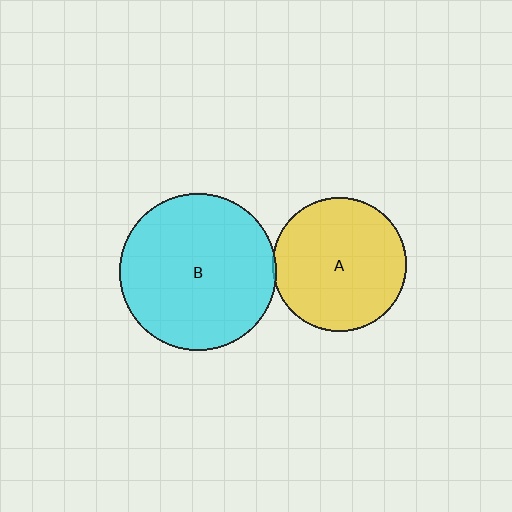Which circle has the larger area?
Circle B (cyan).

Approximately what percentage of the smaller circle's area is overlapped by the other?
Approximately 5%.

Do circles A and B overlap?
Yes.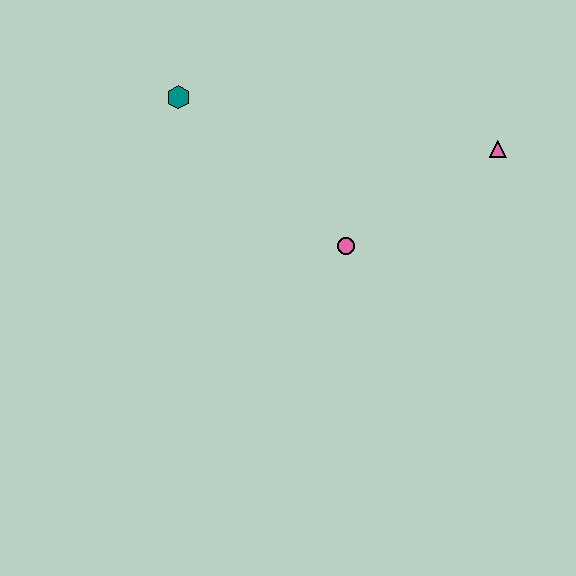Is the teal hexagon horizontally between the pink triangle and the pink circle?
No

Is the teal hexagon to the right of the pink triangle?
No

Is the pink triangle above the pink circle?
Yes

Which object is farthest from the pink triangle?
The teal hexagon is farthest from the pink triangle.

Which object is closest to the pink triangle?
The pink circle is closest to the pink triangle.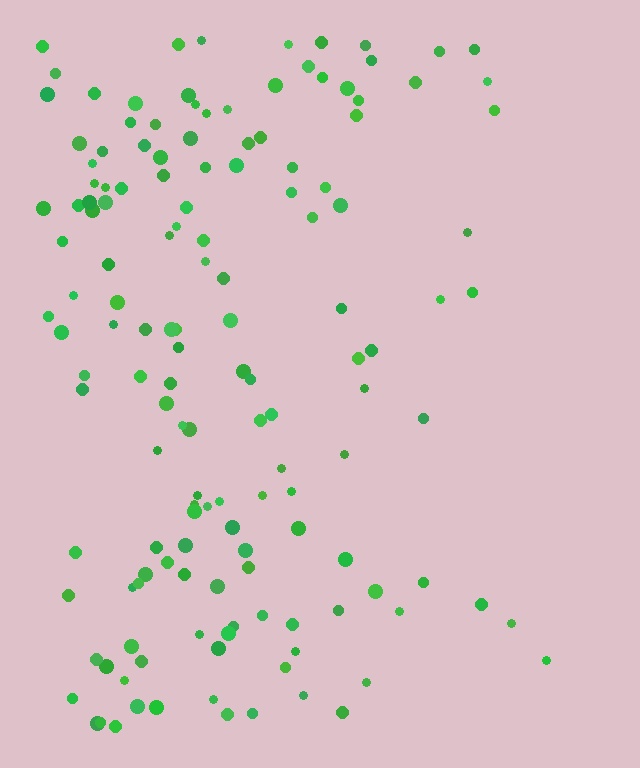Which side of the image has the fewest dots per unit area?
The right.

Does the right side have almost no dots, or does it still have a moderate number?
Still a moderate number, just noticeably fewer than the left.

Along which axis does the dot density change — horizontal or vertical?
Horizontal.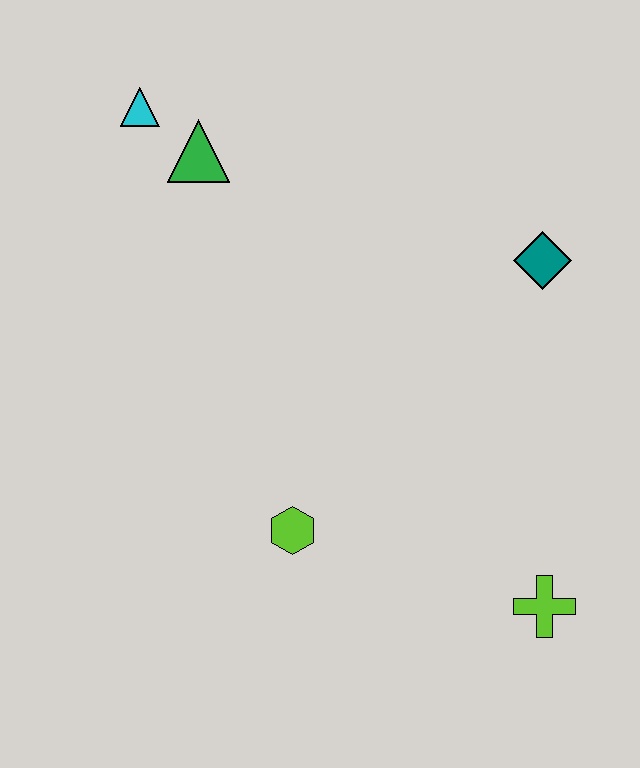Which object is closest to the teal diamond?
The lime cross is closest to the teal diamond.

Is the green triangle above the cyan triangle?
No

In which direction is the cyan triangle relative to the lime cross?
The cyan triangle is above the lime cross.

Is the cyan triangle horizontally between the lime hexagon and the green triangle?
No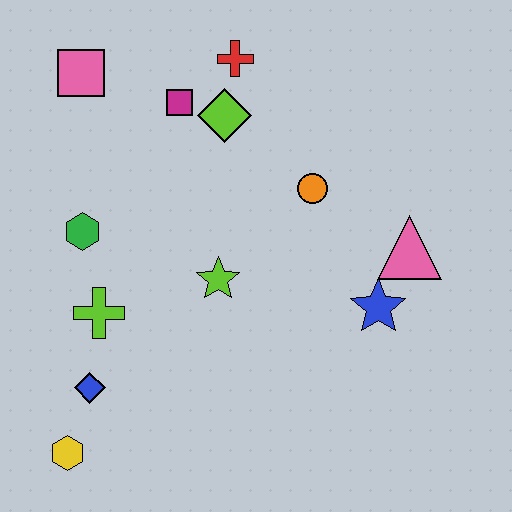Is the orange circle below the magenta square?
Yes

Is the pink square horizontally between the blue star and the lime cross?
No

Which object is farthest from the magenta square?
The yellow hexagon is farthest from the magenta square.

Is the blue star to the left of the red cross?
No